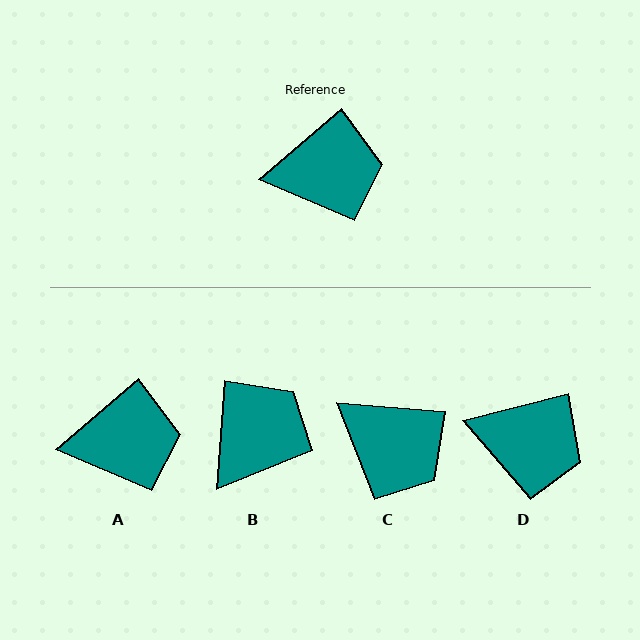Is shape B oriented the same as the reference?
No, it is off by about 45 degrees.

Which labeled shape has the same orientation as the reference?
A.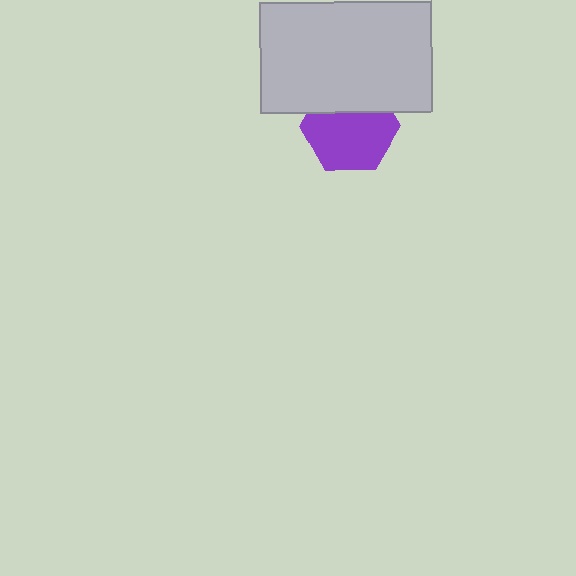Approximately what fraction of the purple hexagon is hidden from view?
Roughly 32% of the purple hexagon is hidden behind the light gray rectangle.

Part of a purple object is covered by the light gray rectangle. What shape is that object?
It is a hexagon.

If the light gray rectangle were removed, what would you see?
You would see the complete purple hexagon.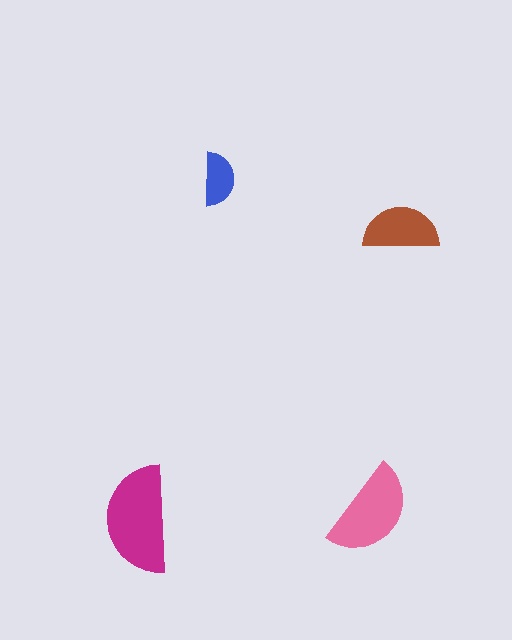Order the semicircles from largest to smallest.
the magenta one, the pink one, the brown one, the blue one.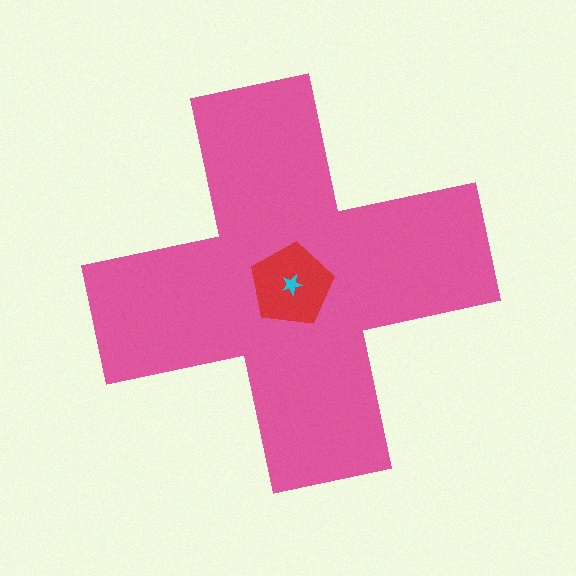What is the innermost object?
The cyan star.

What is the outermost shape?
The pink cross.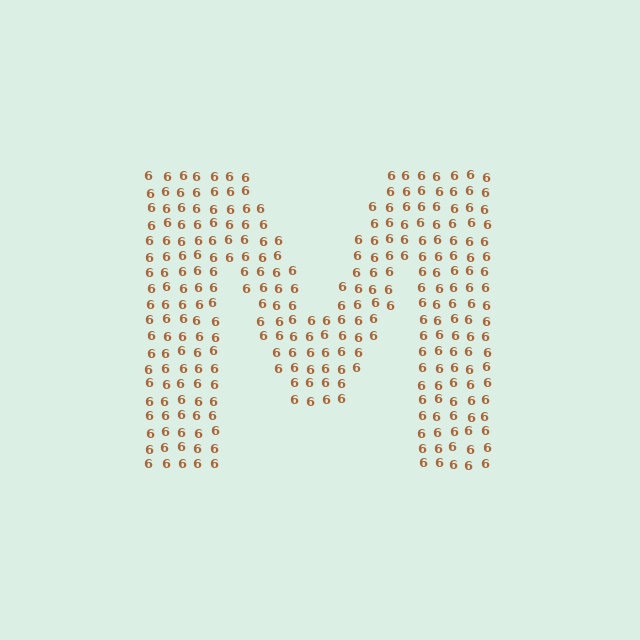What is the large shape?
The large shape is the letter M.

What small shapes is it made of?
It is made of small digit 6's.